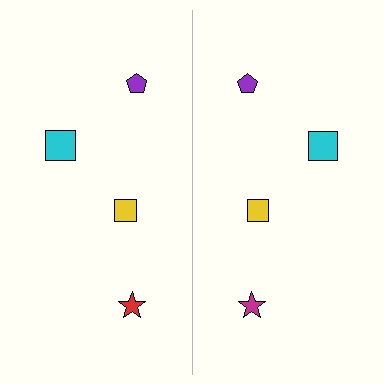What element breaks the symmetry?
The magenta star on the right side breaks the symmetry — its mirror counterpart is red.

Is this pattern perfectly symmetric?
No, the pattern is not perfectly symmetric. The magenta star on the right side breaks the symmetry — its mirror counterpart is red.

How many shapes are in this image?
There are 8 shapes in this image.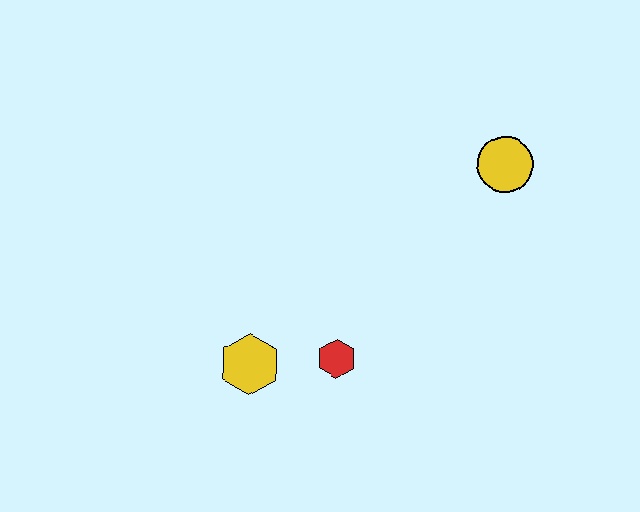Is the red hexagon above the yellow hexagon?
Yes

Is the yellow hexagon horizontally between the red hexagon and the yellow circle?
No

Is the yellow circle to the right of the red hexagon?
Yes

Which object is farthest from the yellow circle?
The yellow hexagon is farthest from the yellow circle.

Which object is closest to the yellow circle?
The red hexagon is closest to the yellow circle.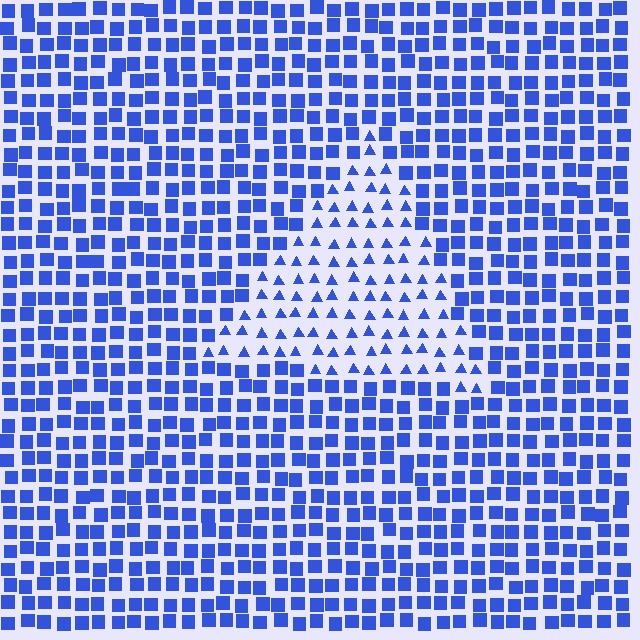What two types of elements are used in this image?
The image uses triangles inside the triangle region and squares outside it.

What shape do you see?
I see a triangle.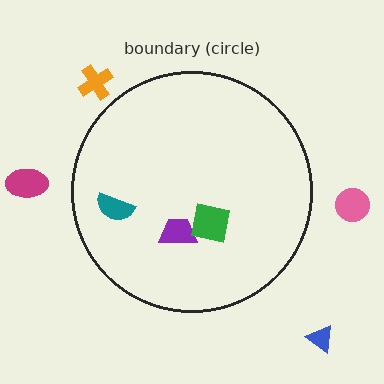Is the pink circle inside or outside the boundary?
Outside.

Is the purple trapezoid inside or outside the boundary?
Inside.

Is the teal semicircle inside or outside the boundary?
Inside.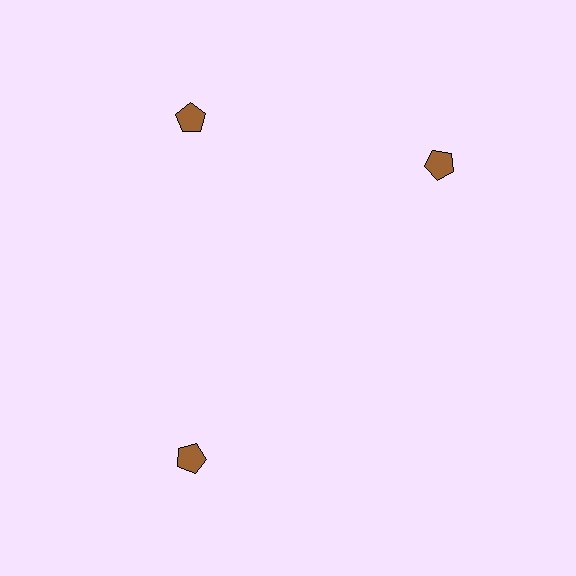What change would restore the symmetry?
The symmetry would be restored by rotating it back into even spacing with its neighbors so that all 3 pentagons sit at equal angles and equal distance from the center.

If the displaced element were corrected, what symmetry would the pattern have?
It would have 3-fold rotational symmetry — the pattern would map onto itself every 120 degrees.